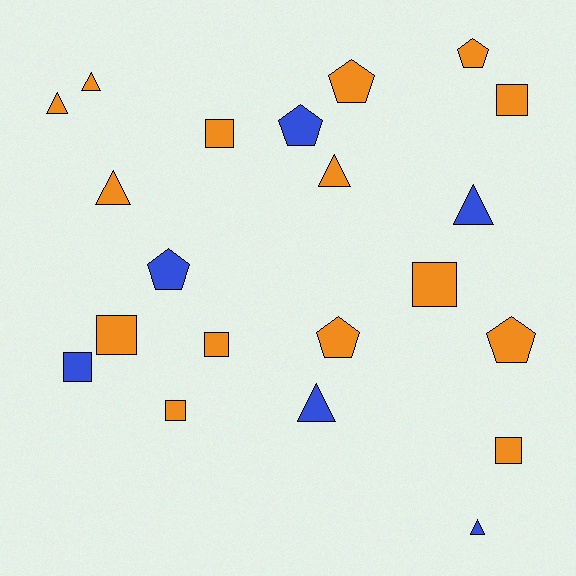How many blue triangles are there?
There are 3 blue triangles.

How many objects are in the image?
There are 21 objects.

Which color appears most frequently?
Orange, with 15 objects.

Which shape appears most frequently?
Square, with 8 objects.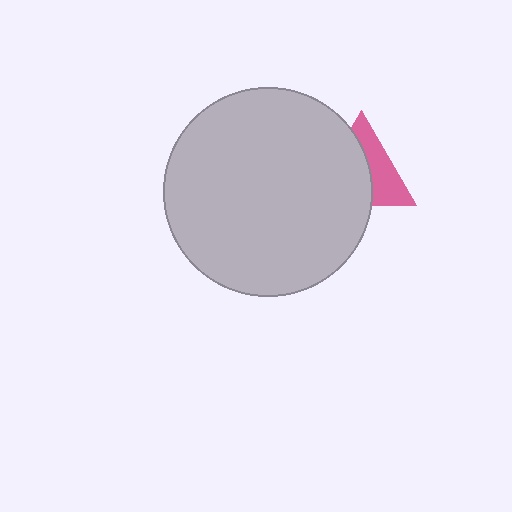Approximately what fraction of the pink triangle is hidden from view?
Roughly 57% of the pink triangle is hidden behind the light gray circle.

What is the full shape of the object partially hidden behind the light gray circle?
The partially hidden object is a pink triangle.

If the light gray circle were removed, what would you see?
You would see the complete pink triangle.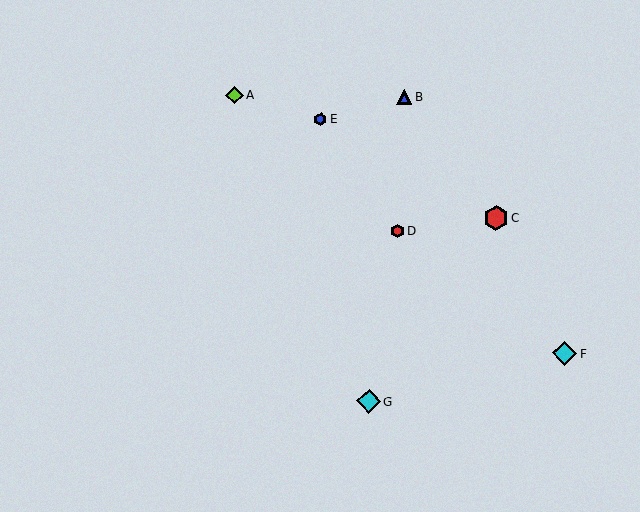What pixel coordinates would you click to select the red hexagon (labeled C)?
Click at (496, 218) to select the red hexagon C.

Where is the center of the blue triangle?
The center of the blue triangle is at (404, 97).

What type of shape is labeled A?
Shape A is a lime diamond.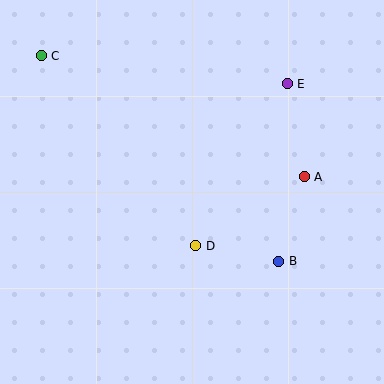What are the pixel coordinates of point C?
Point C is at (41, 56).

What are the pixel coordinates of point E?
Point E is at (287, 84).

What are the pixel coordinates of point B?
Point B is at (279, 261).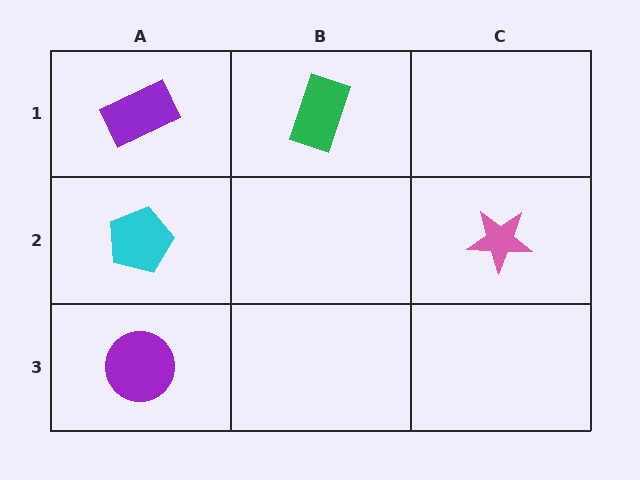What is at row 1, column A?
A purple rectangle.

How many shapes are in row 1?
2 shapes.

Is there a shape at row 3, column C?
No, that cell is empty.